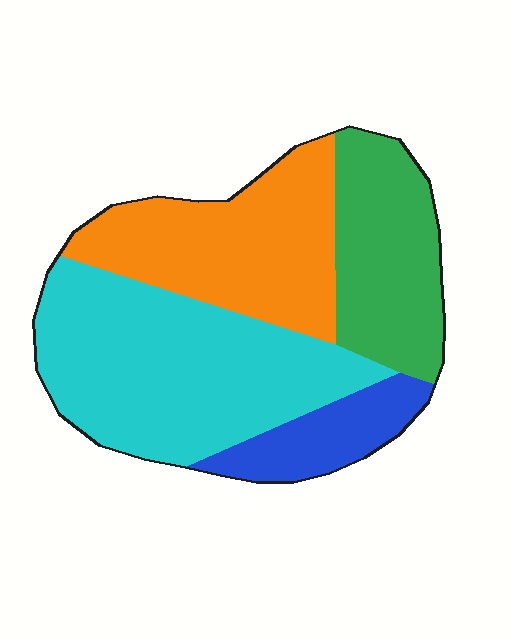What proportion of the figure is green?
Green takes up about one fifth (1/5) of the figure.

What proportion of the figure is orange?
Orange takes up about one quarter (1/4) of the figure.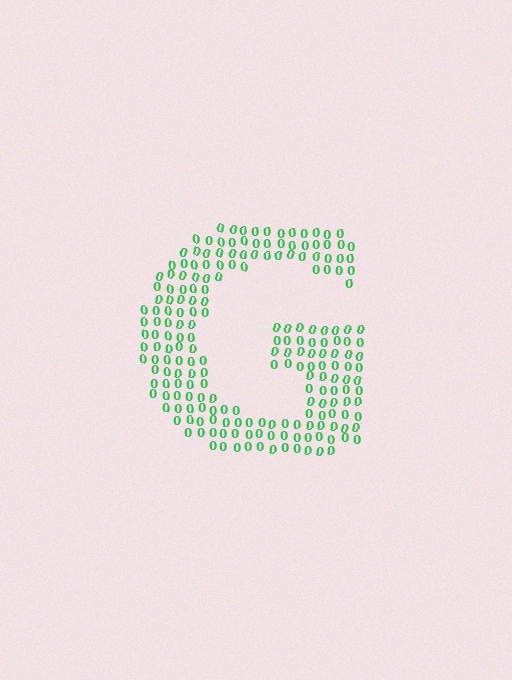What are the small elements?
The small elements are digit 0's.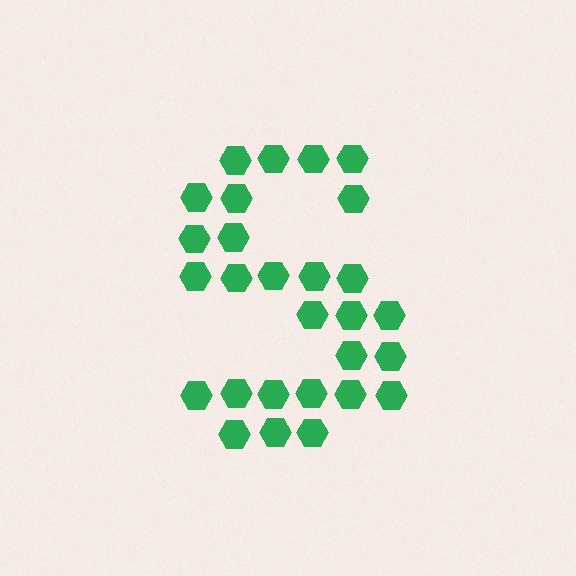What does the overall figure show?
The overall figure shows the letter S.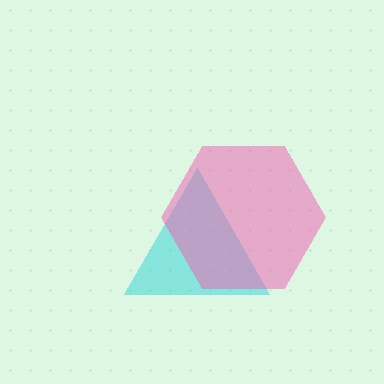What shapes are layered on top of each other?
The layered shapes are: a cyan triangle, a pink hexagon.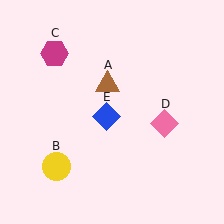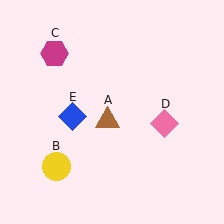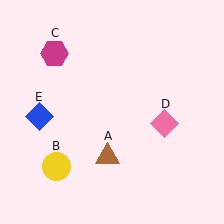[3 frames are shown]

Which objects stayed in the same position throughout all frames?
Yellow circle (object B) and magenta hexagon (object C) and pink diamond (object D) remained stationary.